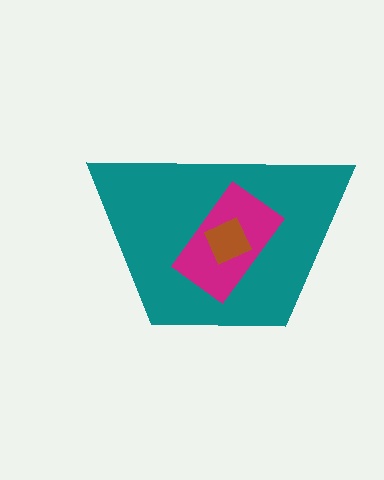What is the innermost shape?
The brown diamond.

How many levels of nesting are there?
3.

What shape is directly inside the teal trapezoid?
The magenta rectangle.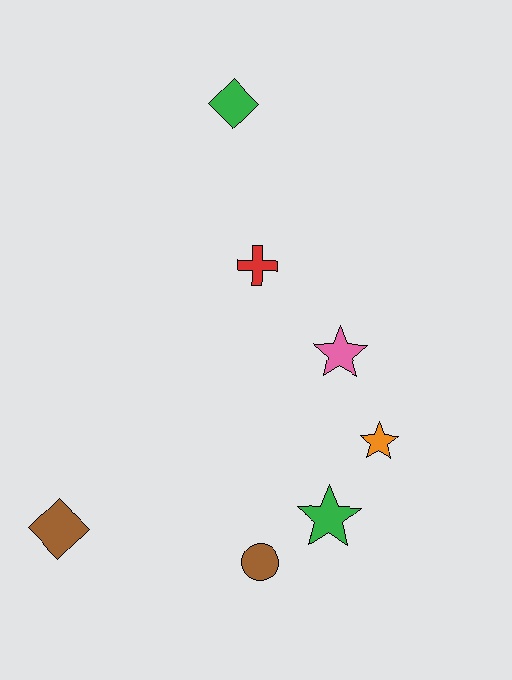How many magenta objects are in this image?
There are no magenta objects.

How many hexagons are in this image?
There are no hexagons.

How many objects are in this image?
There are 7 objects.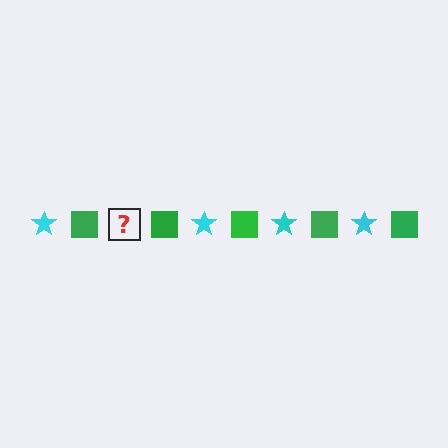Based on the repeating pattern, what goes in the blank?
The blank should be a cyan star.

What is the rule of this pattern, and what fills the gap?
The rule is that the pattern alternates between cyan star and green square. The gap should be filled with a cyan star.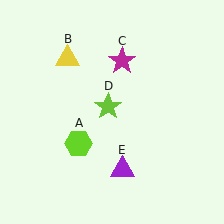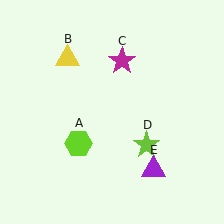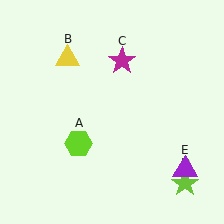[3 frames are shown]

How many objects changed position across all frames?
2 objects changed position: lime star (object D), purple triangle (object E).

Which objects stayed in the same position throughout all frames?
Lime hexagon (object A) and yellow triangle (object B) and magenta star (object C) remained stationary.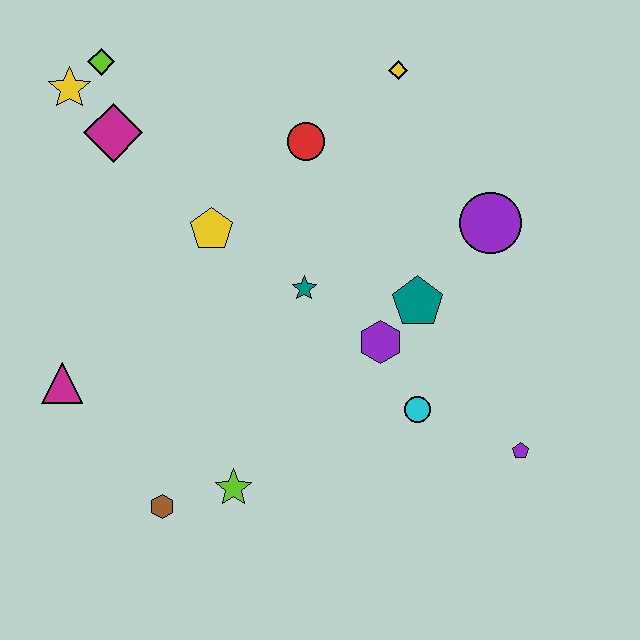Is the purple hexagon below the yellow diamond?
Yes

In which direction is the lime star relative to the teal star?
The lime star is below the teal star.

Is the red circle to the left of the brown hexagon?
No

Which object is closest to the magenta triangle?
The brown hexagon is closest to the magenta triangle.